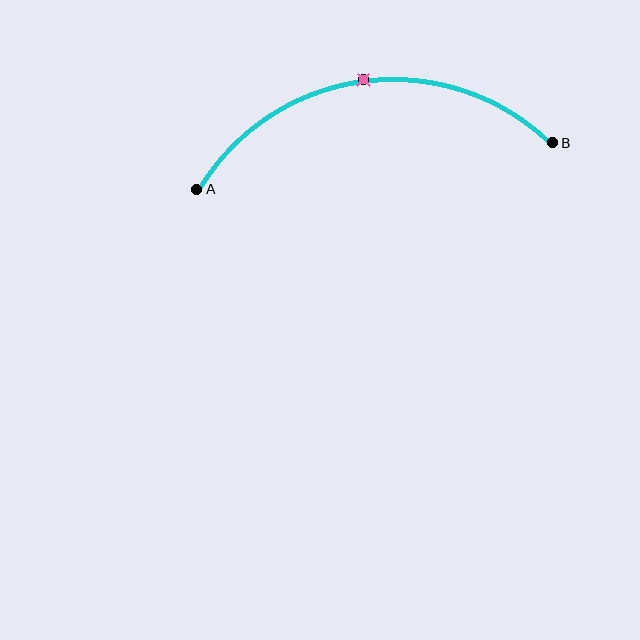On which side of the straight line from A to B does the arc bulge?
The arc bulges above the straight line connecting A and B.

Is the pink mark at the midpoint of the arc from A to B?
Yes. The pink mark lies on the arc at equal arc-length from both A and B — it is the arc midpoint.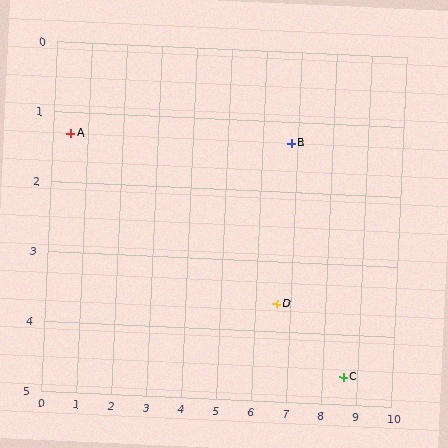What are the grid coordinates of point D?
Point D is at approximately (6.6, 3.6).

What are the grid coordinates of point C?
Point C is at approximately (8.6, 4.6).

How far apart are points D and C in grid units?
Points D and C are about 2.2 grid units apart.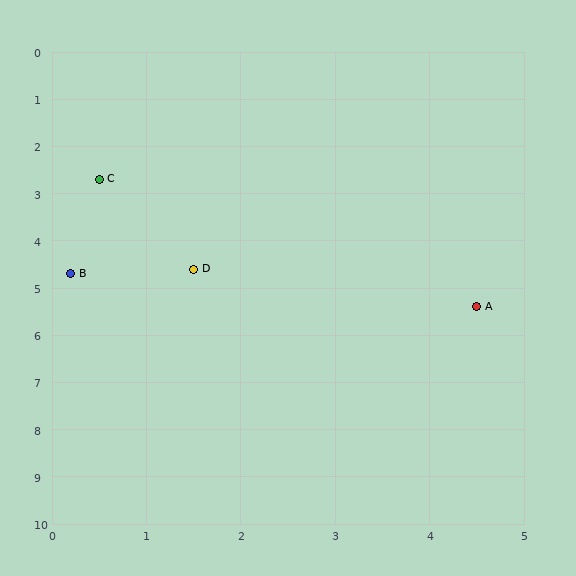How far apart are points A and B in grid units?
Points A and B are about 4.4 grid units apart.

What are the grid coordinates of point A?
Point A is at approximately (4.5, 5.4).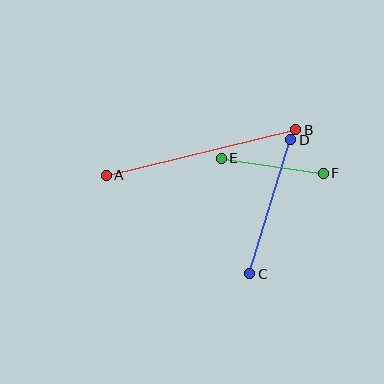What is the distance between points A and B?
The distance is approximately 195 pixels.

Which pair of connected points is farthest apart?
Points A and B are farthest apart.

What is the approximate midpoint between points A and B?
The midpoint is at approximately (201, 153) pixels.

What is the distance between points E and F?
The distance is approximately 103 pixels.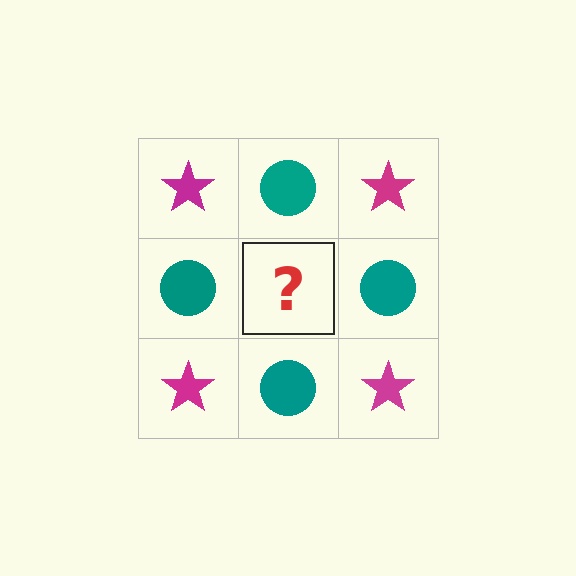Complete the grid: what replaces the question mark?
The question mark should be replaced with a magenta star.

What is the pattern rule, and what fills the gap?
The rule is that it alternates magenta star and teal circle in a checkerboard pattern. The gap should be filled with a magenta star.